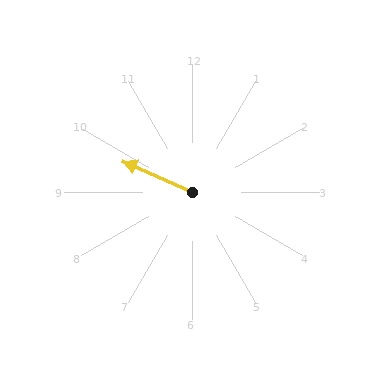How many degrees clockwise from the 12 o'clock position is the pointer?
Approximately 294 degrees.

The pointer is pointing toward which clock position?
Roughly 10 o'clock.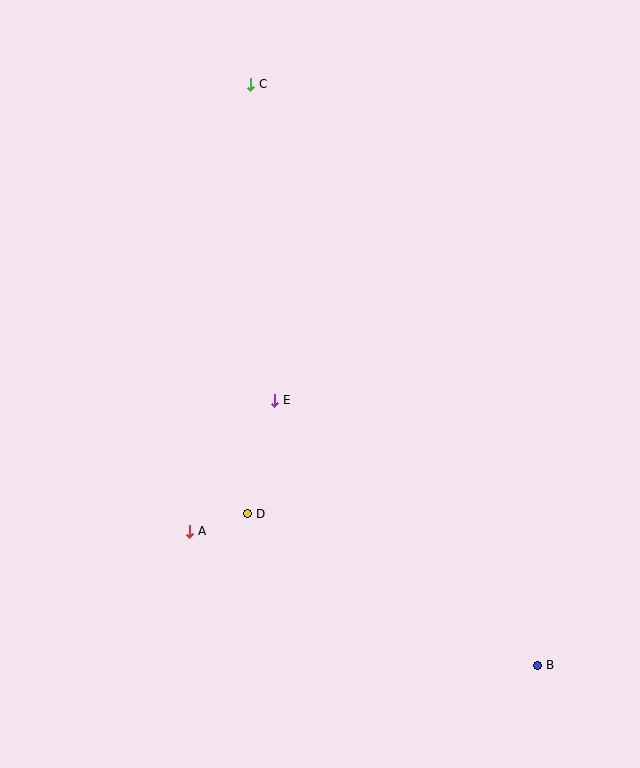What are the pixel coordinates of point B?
Point B is at (538, 665).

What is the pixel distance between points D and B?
The distance between D and B is 327 pixels.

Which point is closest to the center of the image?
Point E at (275, 400) is closest to the center.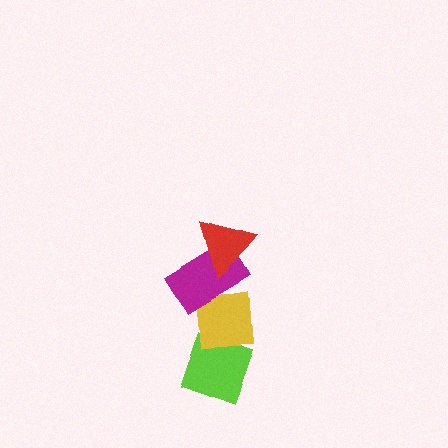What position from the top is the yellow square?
The yellow square is 3rd from the top.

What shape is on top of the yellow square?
The magenta rectangle is on top of the yellow square.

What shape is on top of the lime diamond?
The yellow square is on top of the lime diamond.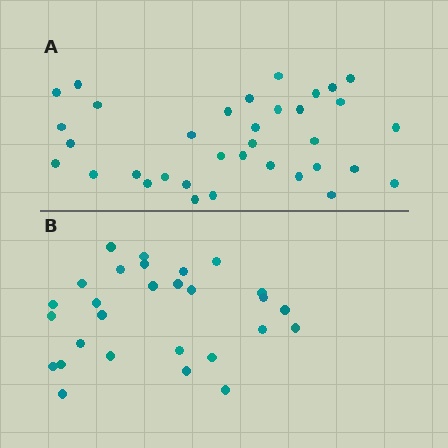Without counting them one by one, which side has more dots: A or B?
Region A (the top region) has more dots.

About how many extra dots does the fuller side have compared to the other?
Region A has roughly 8 or so more dots than region B.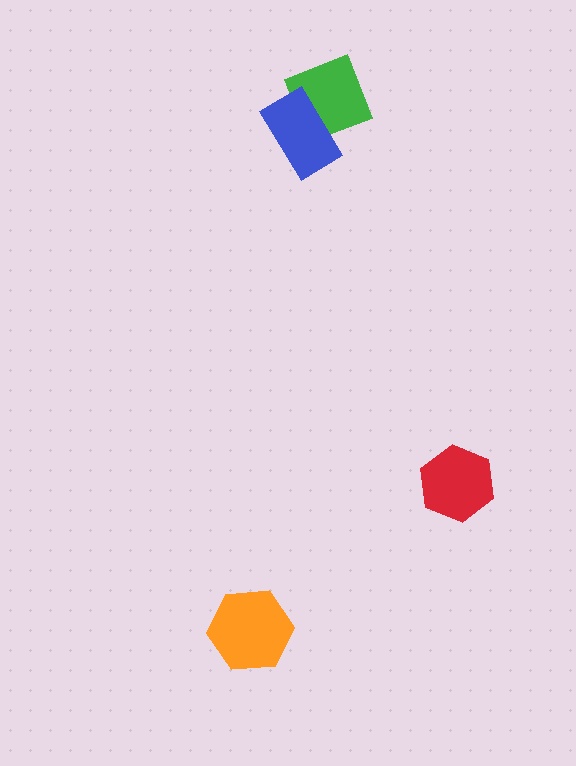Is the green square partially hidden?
Yes, it is partially covered by another shape.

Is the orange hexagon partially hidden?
No, no other shape covers it.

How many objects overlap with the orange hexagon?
0 objects overlap with the orange hexagon.